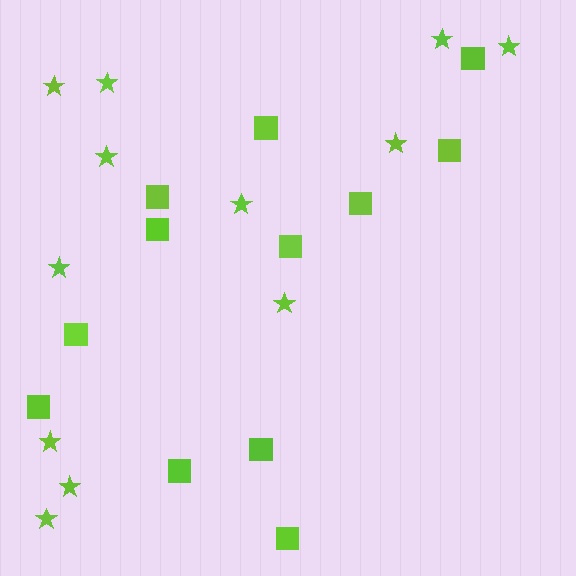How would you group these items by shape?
There are 2 groups: one group of squares (12) and one group of stars (12).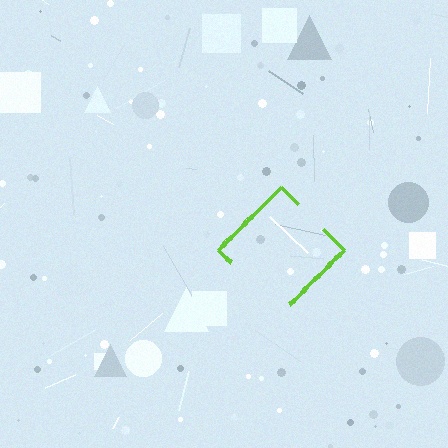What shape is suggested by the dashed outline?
The dashed outline suggests a diamond.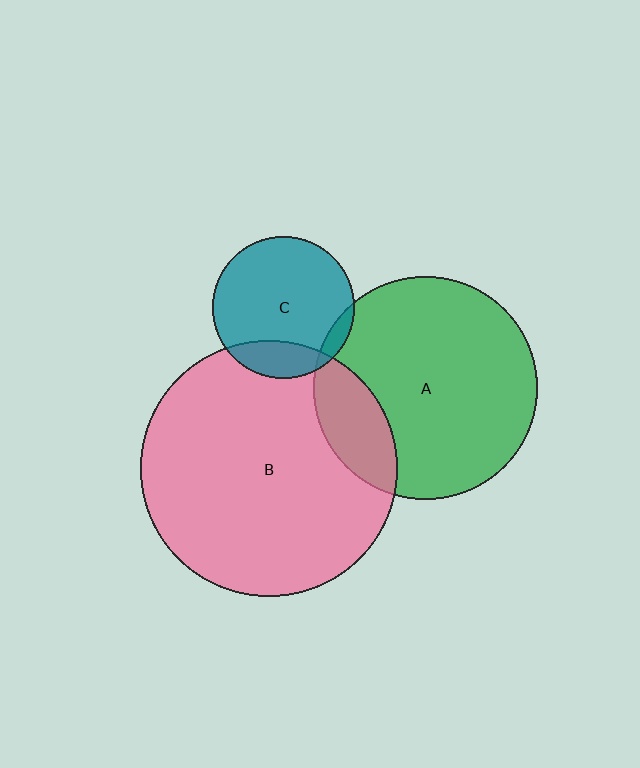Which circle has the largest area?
Circle B (pink).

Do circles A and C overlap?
Yes.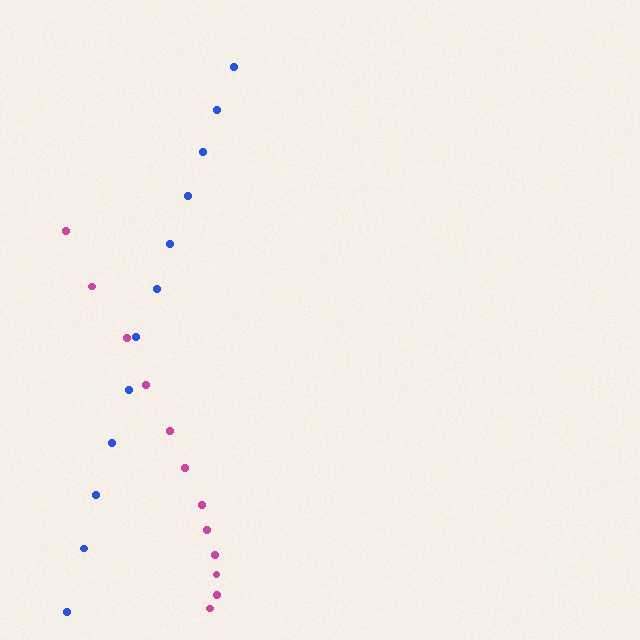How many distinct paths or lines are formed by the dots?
There are 2 distinct paths.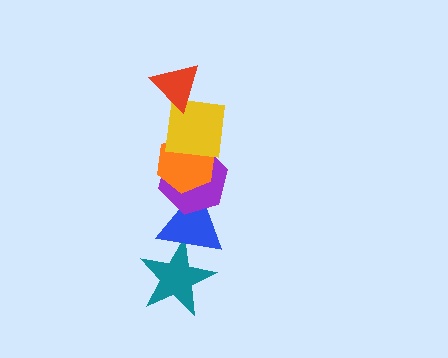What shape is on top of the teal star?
The blue triangle is on top of the teal star.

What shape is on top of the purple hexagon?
The orange hexagon is on top of the purple hexagon.